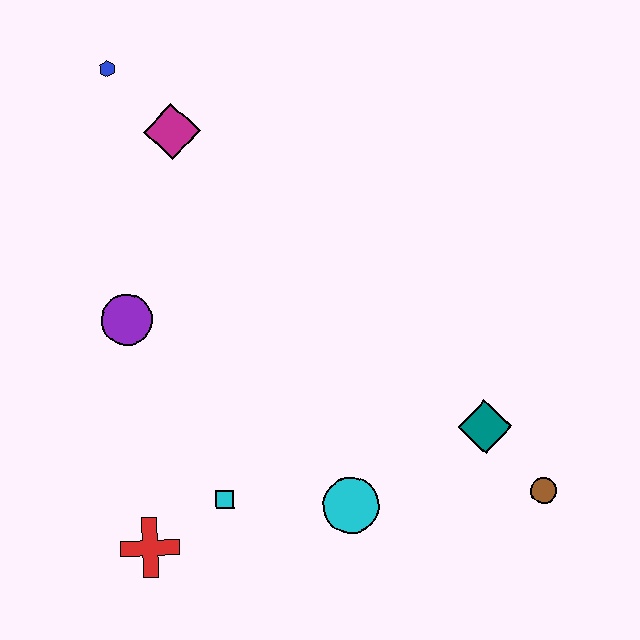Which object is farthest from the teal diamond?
The blue hexagon is farthest from the teal diamond.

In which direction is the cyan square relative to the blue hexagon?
The cyan square is below the blue hexagon.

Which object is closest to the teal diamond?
The brown circle is closest to the teal diamond.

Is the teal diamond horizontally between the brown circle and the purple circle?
Yes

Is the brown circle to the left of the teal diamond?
No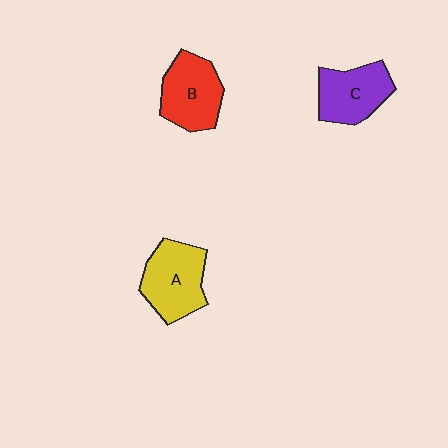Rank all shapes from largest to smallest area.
From largest to smallest: A (yellow), B (red), C (purple).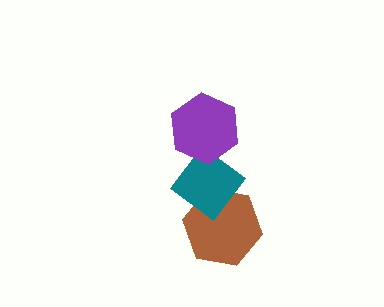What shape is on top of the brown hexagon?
The teal diamond is on top of the brown hexagon.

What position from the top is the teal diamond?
The teal diamond is 2nd from the top.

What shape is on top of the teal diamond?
The purple hexagon is on top of the teal diamond.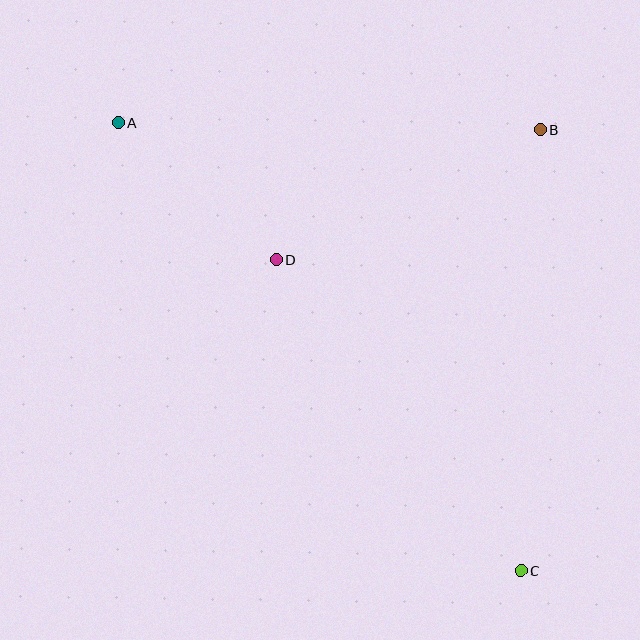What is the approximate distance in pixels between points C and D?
The distance between C and D is approximately 396 pixels.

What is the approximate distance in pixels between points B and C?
The distance between B and C is approximately 441 pixels.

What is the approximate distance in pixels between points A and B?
The distance between A and B is approximately 422 pixels.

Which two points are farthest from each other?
Points A and C are farthest from each other.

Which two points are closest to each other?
Points A and D are closest to each other.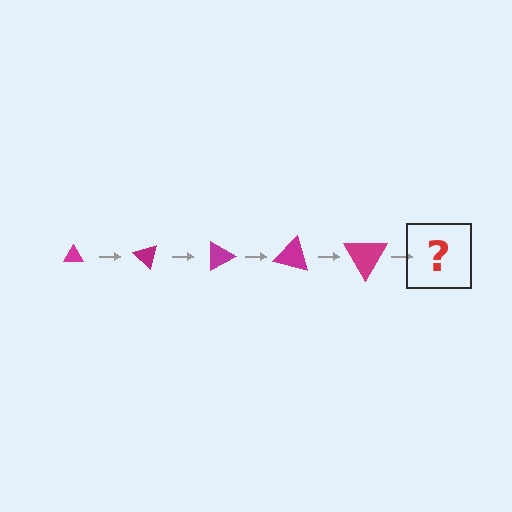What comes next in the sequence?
The next element should be a triangle, larger than the previous one and rotated 225 degrees from the start.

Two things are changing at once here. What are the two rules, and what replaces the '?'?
The two rules are that the triangle grows larger each step and it rotates 45 degrees each step. The '?' should be a triangle, larger than the previous one and rotated 225 degrees from the start.